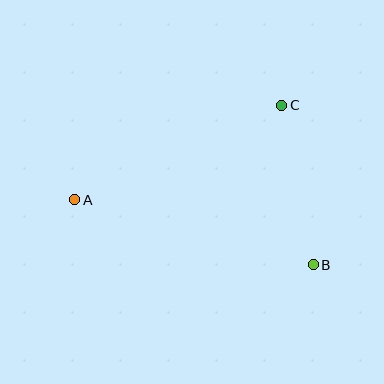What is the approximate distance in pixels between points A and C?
The distance between A and C is approximately 228 pixels.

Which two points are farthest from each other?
Points A and B are farthest from each other.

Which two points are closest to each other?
Points B and C are closest to each other.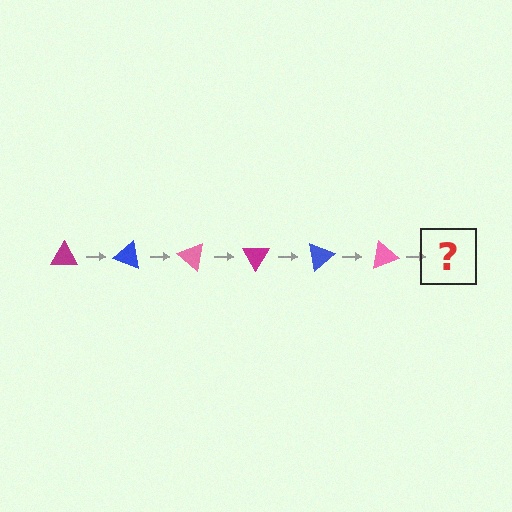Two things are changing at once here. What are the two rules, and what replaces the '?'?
The two rules are that it rotates 20 degrees each step and the color cycles through magenta, blue, and pink. The '?' should be a magenta triangle, rotated 120 degrees from the start.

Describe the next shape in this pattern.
It should be a magenta triangle, rotated 120 degrees from the start.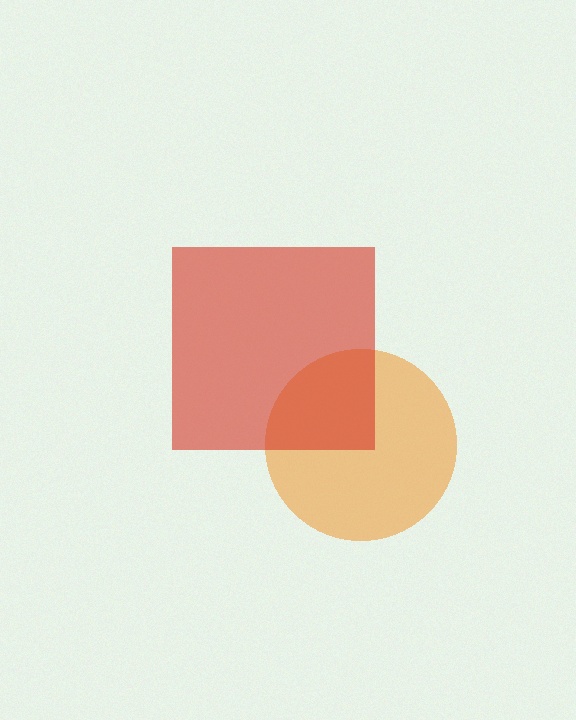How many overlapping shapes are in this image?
There are 2 overlapping shapes in the image.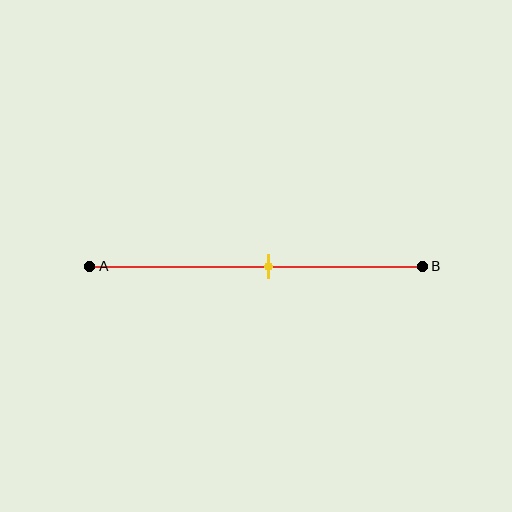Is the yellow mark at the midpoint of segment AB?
No, the mark is at about 55% from A, not at the 50% midpoint.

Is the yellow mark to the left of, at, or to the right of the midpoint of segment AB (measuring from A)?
The yellow mark is to the right of the midpoint of segment AB.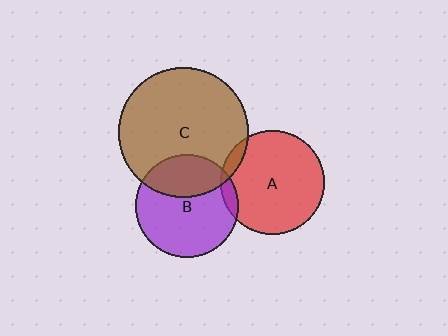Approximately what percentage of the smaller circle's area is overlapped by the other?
Approximately 5%.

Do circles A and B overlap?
Yes.